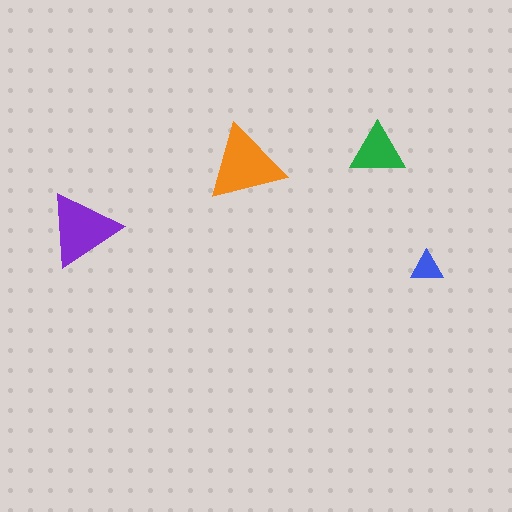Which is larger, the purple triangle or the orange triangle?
The orange one.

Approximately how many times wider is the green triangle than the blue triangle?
About 1.5 times wider.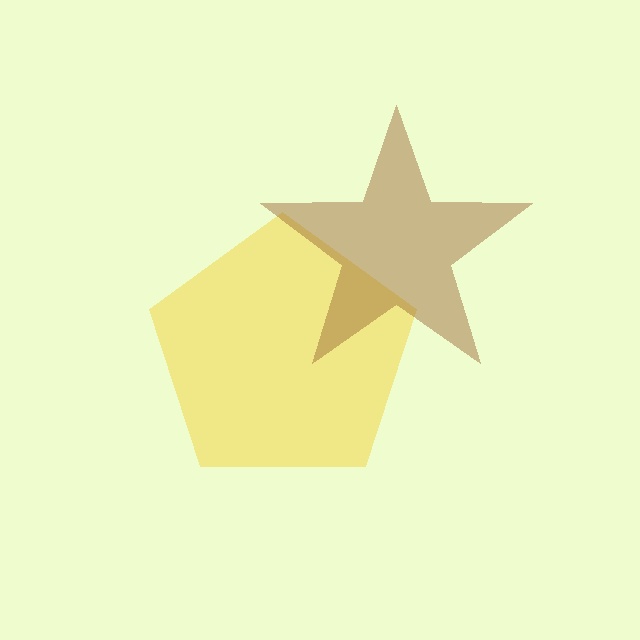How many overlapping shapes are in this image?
There are 2 overlapping shapes in the image.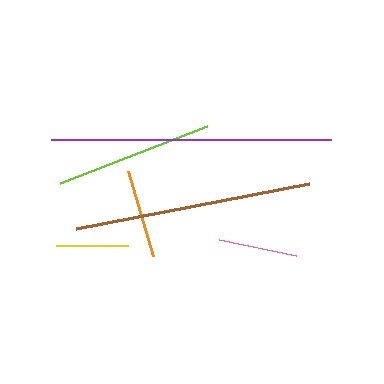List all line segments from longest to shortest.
From longest to shortest: purple, brown, lime, orange, pink, yellow.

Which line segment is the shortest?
The yellow line is the shortest at approximately 72 pixels.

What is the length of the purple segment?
The purple segment is approximately 279 pixels long.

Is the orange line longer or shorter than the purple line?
The purple line is longer than the orange line.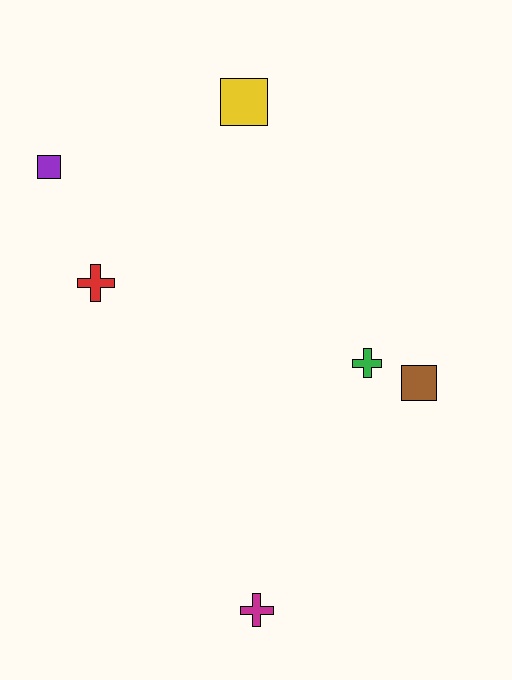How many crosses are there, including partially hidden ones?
There are 3 crosses.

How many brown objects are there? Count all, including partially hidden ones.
There is 1 brown object.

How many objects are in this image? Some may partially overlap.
There are 6 objects.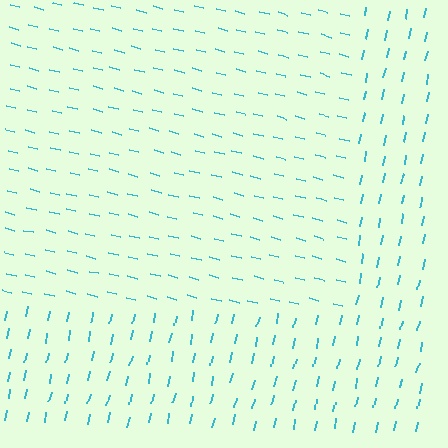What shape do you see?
I see a rectangle.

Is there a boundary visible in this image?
Yes, there is a texture boundary formed by a change in line orientation.